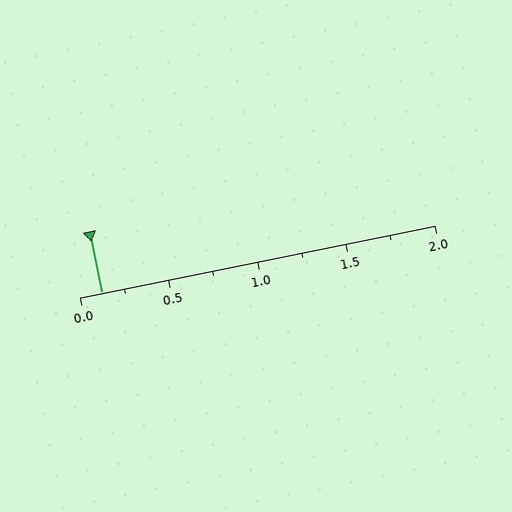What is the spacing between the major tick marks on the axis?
The major ticks are spaced 0.5 apart.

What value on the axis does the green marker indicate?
The marker indicates approximately 0.12.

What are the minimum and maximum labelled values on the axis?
The axis runs from 0.0 to 2.0.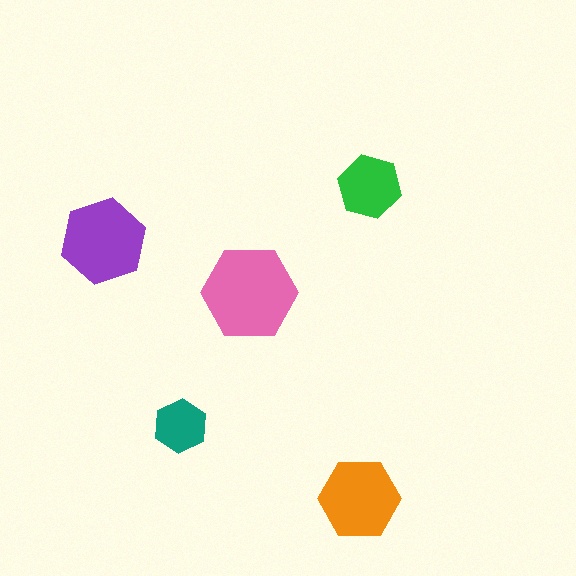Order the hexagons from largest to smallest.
the pink one, the purple one, the orange one, the green one, the teal one.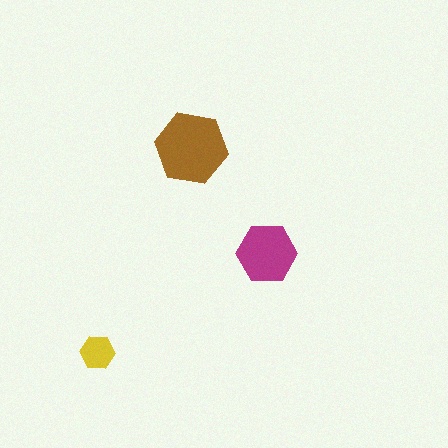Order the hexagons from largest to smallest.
the brown one, the magenta one, the yellow one.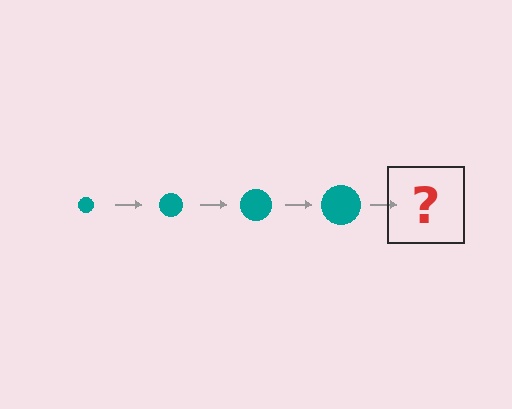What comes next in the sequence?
The next element should be a teal circle, larger than the previous one.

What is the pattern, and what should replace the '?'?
The pattern is that the circle gets progressively larger each step. The '?' should be a teal circle, larger than the previous one.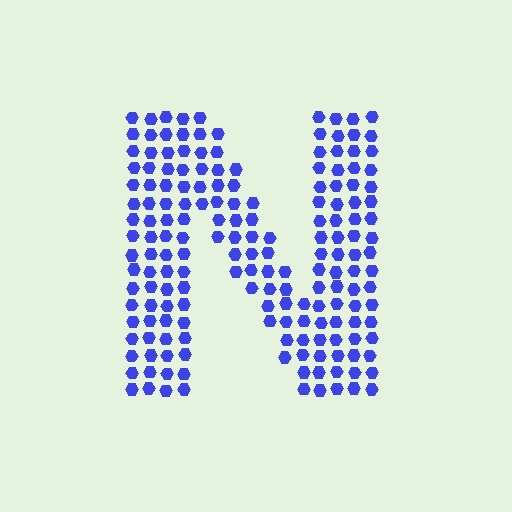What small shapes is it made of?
It is made of small hexagons.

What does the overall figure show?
The overall figure shows the letter N.